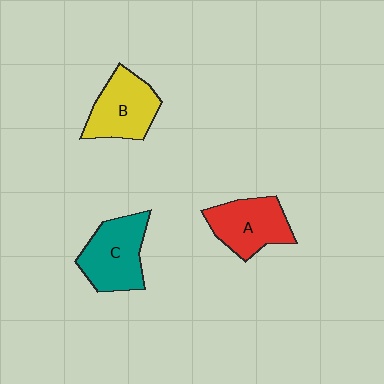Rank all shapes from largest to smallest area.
From largest to smallest: C (teal), B (yellow), A (red).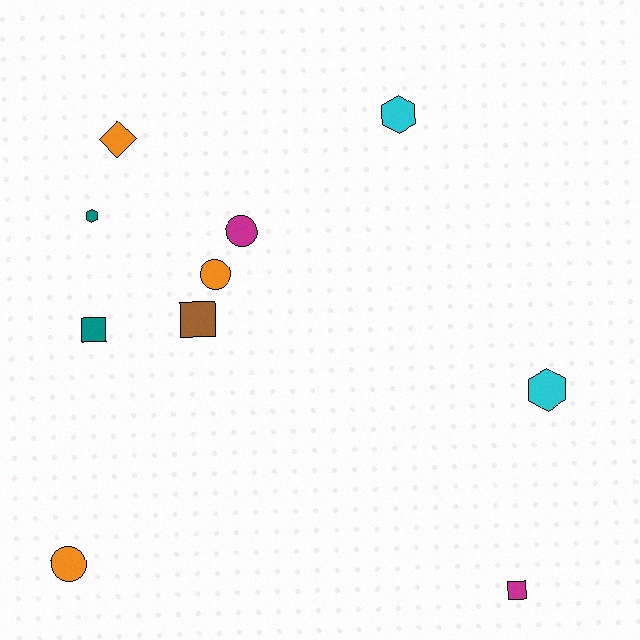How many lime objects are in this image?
There are no lime objects.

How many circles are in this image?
There are 3 circles.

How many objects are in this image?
There are 10 objects.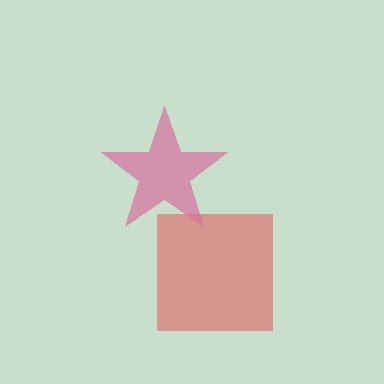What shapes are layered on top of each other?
The layered shapes are: a red square, a pink star.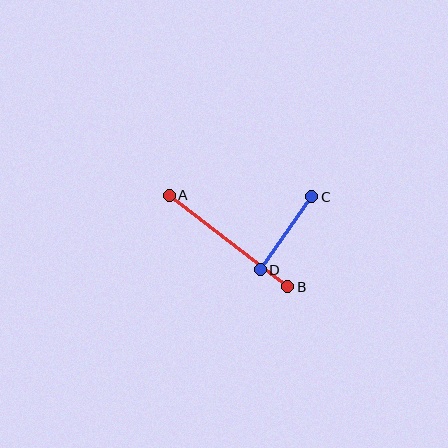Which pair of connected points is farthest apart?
Points A and B are farthest apart.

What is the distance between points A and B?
The distance is approximately 149 pixels.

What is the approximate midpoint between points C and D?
The midpoint is at approximately (286, 233) pixels.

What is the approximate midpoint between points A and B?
The midpoint is at approximately (228, 241) pixels.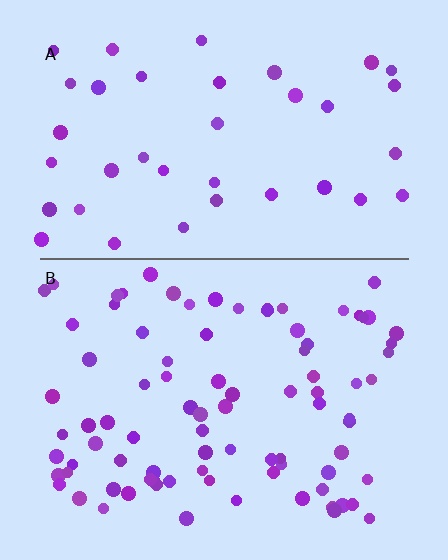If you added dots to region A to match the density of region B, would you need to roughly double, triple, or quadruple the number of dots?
Approximately double.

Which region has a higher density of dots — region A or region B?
B (the bottom).